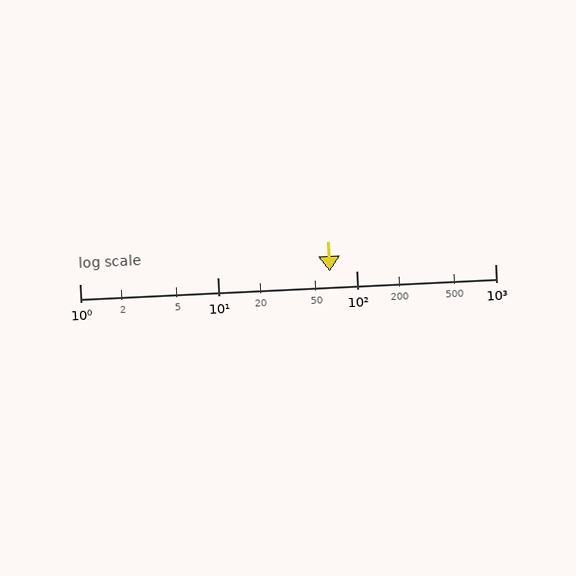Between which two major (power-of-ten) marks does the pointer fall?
The pointer is between 10 and 100.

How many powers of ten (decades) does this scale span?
The scale spans 3 decades, from 1 to 1000.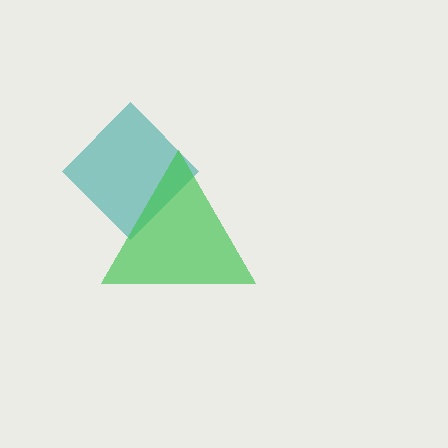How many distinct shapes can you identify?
There are 2 distinct shapes: a teal diamond, a green triangle.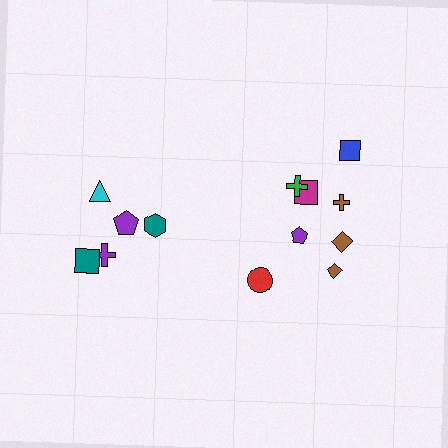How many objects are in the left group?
There are 5 objects.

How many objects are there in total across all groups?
There are 13 objects.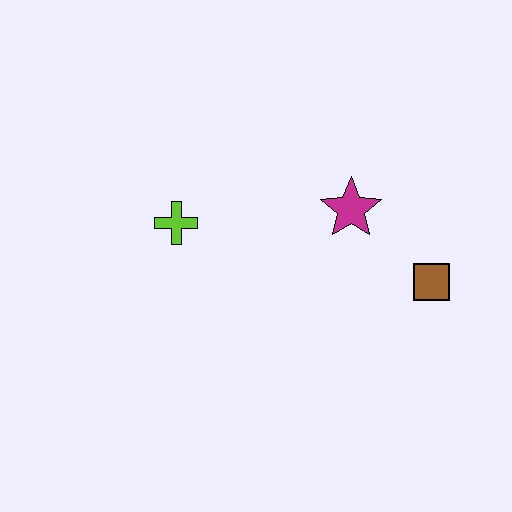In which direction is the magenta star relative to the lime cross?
The magenta star is to the right of the lime cross.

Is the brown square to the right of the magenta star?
Yes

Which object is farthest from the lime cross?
The brown square is farthest from the lime cross.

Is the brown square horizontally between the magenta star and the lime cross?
No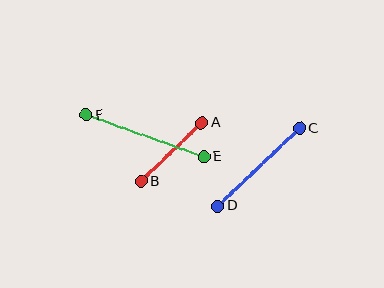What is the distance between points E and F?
The distance is approximately 125 pixels.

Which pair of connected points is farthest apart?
Points E and F are farthest apart.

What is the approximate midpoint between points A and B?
The midpoint is at approximately (171, 152) pixels.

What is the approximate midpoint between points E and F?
The midpoint is at approximately (145, 136) pixels.